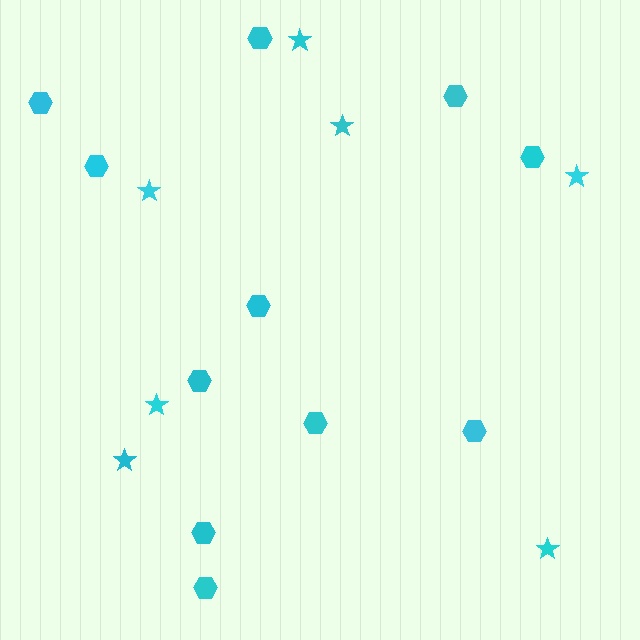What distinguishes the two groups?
There are 2 groups: one group of stars (7) and one group of hexagons (11).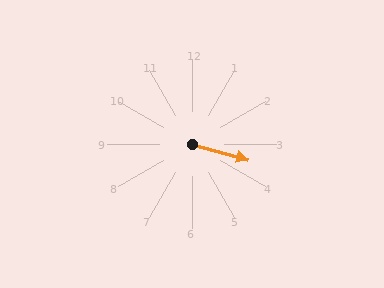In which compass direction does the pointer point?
East.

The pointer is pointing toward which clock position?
Roughly 4 o'clock.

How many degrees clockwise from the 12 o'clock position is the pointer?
Approximately 105 degrees.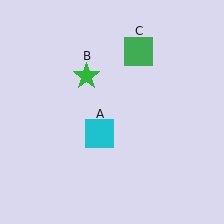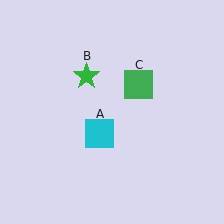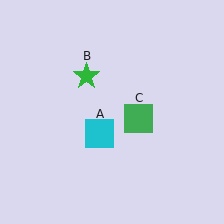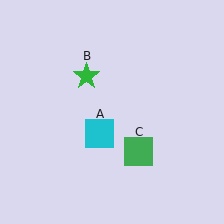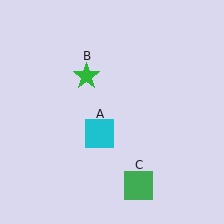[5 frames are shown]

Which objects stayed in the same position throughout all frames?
Cyan square (object A) and green star (object B) remained stationary.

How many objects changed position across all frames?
1 object changed position: green square (object C).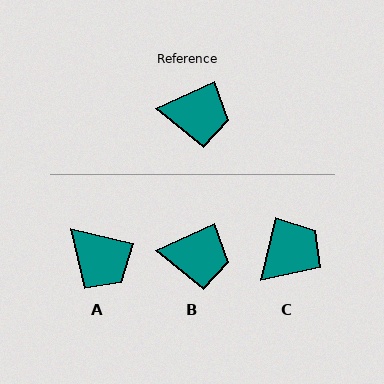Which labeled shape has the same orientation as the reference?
B.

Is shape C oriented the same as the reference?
No, it is off by about 52 degrees.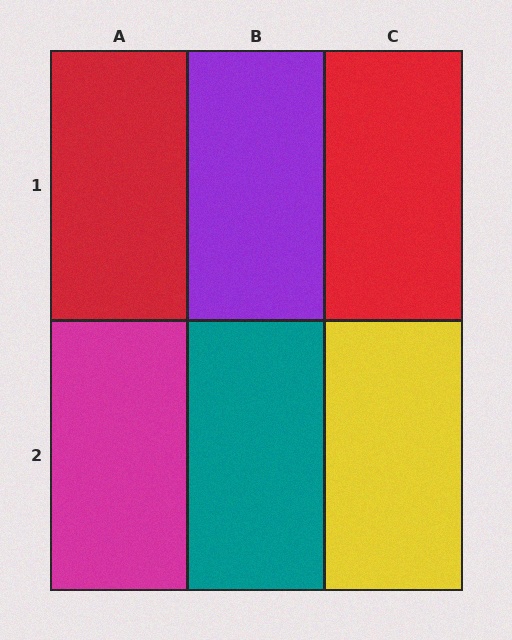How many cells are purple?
1 cell is purple.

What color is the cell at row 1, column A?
Red.